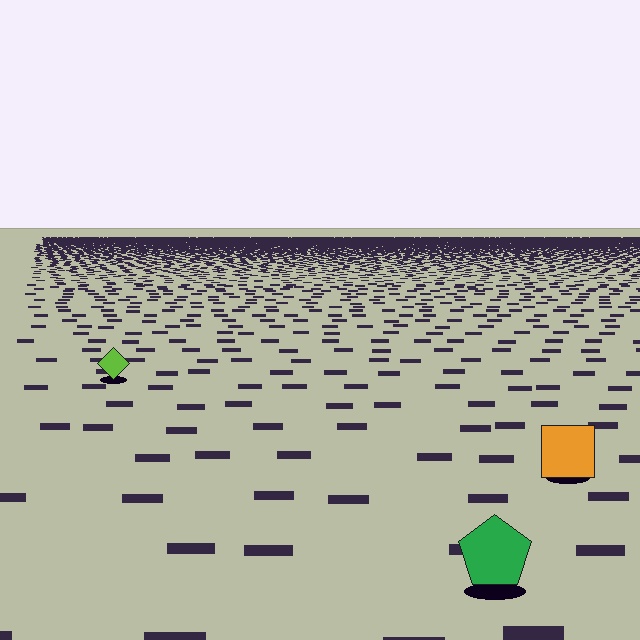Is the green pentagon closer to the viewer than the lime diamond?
Yes. The green pentagon is closer — you can tell from the texture gradient: the ground texture is coarser near it.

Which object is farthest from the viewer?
The lime diamond is farthest from the viewer. It appears smaller and the ground texture around it is denser.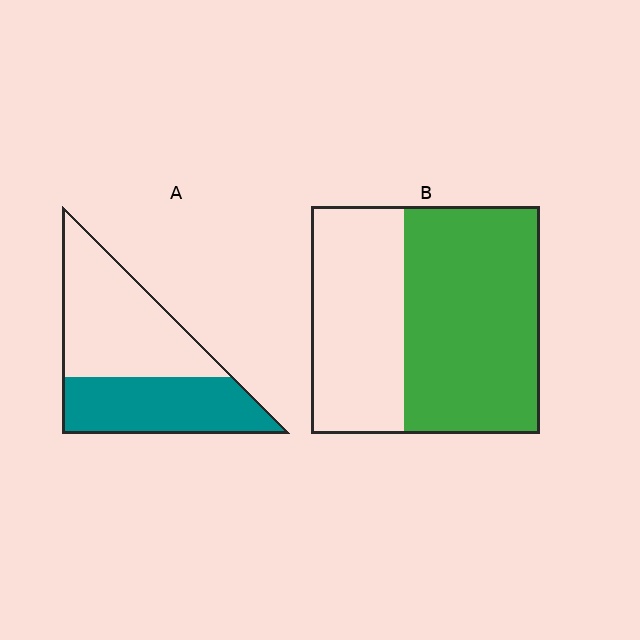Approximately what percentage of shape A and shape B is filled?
A is approximately 45% and B is approximately 60%.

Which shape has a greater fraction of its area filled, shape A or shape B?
Shape B.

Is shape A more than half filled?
No.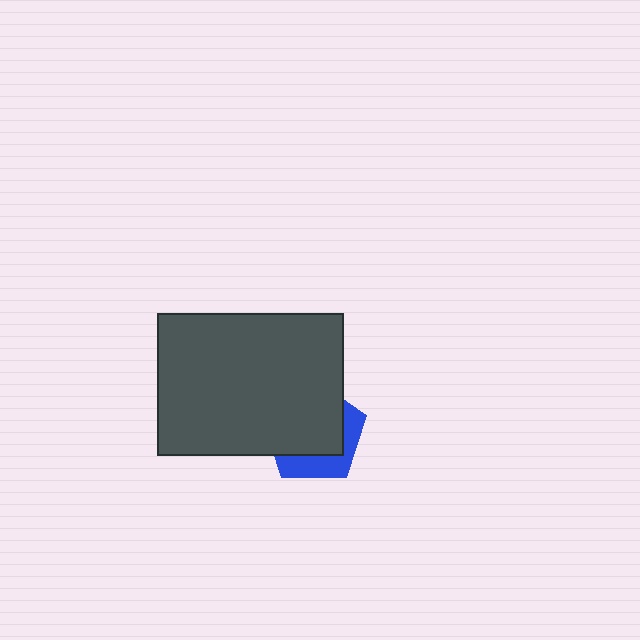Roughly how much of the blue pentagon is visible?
A small part of it is visible (roughly 34%).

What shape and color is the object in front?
The object in front is a dark gray rectangle.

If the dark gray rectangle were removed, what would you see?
You would see the complete blue pentagon.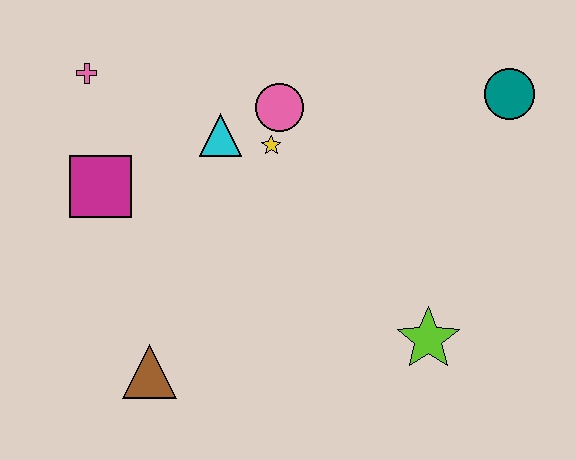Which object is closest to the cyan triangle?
The yellow star is closest to the cyan triangle.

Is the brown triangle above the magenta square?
No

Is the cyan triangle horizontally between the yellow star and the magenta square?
Yes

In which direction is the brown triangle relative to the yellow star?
The brown triangle is below the yellow star.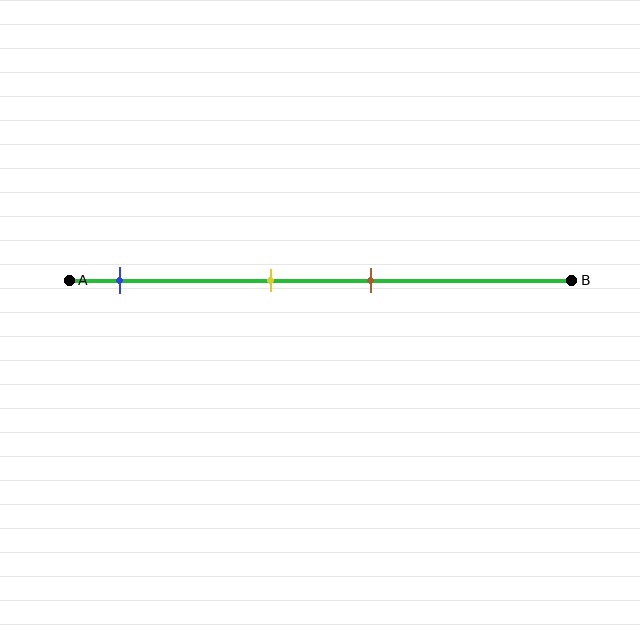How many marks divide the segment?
There are 3 marks dividing the segment.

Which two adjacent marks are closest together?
The yellow and brown marks are the closest adjacent pair.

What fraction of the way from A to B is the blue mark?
The blue mark is approximately 10% (0.1) of the way from A to B.